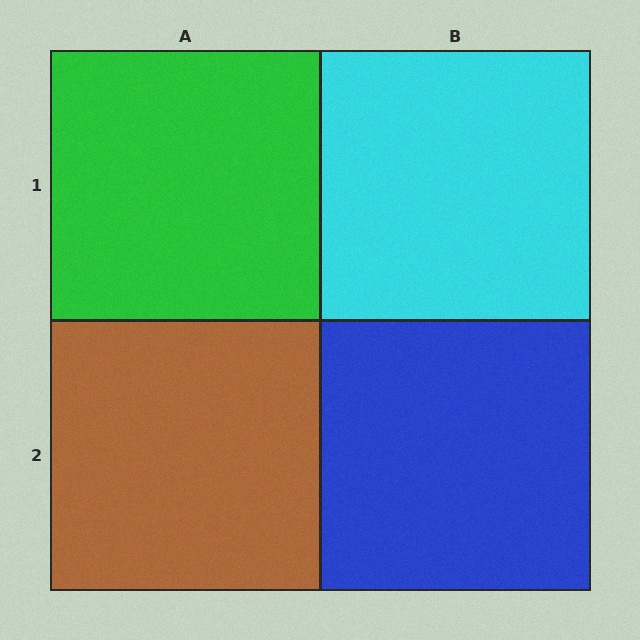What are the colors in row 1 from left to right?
Green, cyan.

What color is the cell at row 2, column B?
Blue.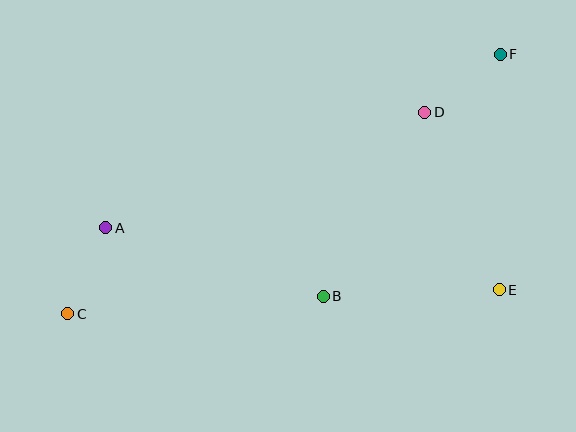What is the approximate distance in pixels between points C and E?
The distance between C and E is approximately 432 pixels.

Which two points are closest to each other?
Points A and C are closest to each other.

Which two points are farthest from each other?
Points C and F are farthest from each other.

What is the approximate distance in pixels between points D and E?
The distance between D and E is approximately 192 pixels.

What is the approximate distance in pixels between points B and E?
The distance between B and E is approximately 176 pixels.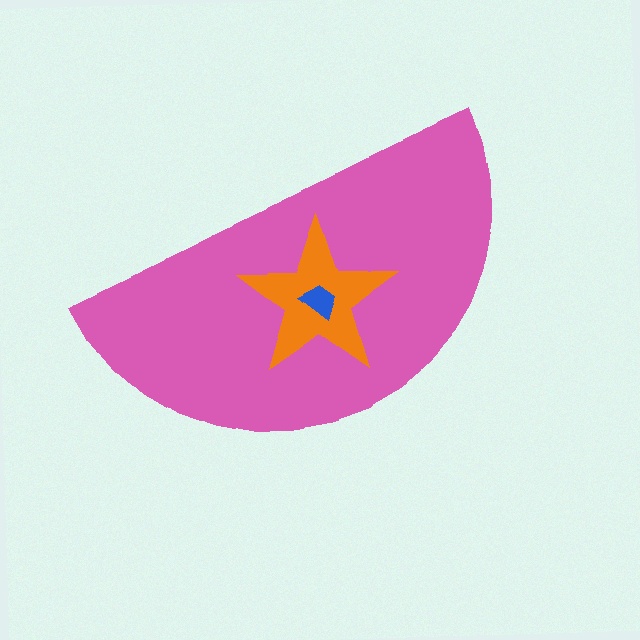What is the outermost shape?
The pink semicircle.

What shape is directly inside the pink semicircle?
The orange star.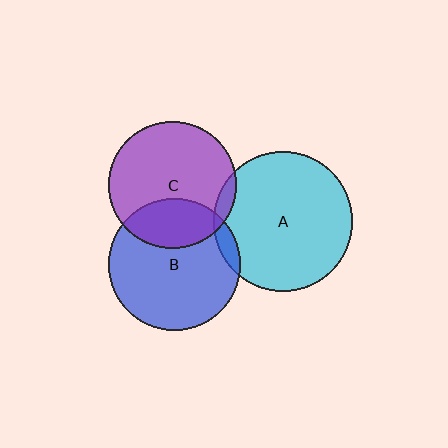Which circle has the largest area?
Circle A (cyan).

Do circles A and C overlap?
Yes.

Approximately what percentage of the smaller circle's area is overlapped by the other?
Approximately 5%.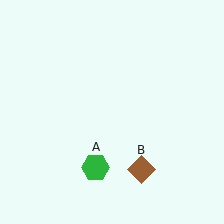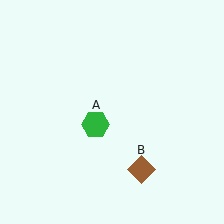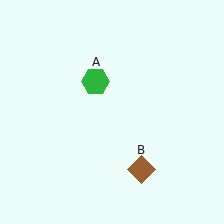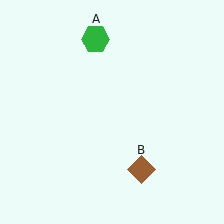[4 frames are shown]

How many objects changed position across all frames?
1 object changed position: green hexagon (object A).